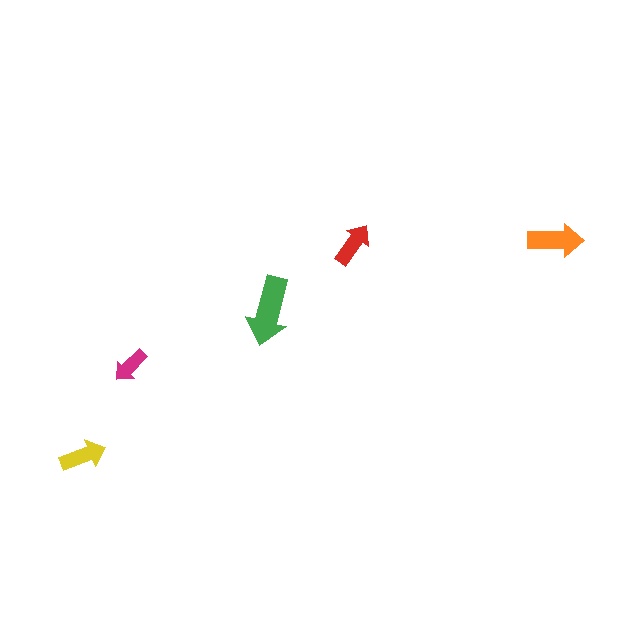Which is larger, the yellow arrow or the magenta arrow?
The yellow one.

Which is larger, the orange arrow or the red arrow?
The orange one.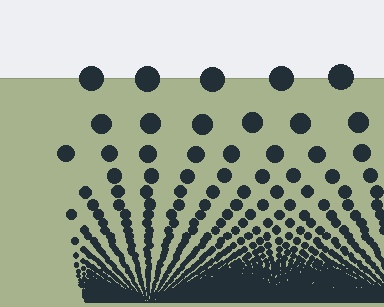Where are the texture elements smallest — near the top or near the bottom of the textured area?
Near the bottom.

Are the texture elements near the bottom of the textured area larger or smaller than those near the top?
Smaller. The gradient is inverted — elements near the bottom are smaller and denser.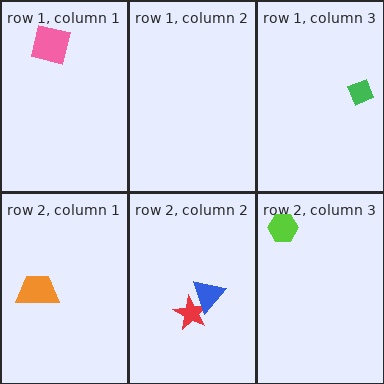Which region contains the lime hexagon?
The row 2, column 3 region.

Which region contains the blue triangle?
The row 2, column 2 region.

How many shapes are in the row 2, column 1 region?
1.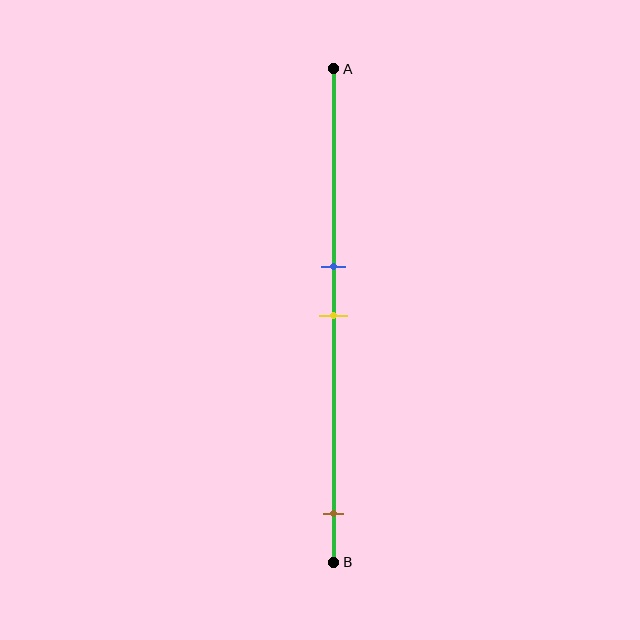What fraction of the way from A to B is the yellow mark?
The yellow mark is approximately 50% (0.5) of the way from A to B.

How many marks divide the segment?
There are 3 marks dividing the segment.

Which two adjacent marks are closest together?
The blue and yellow marks are the closest adjacent pair.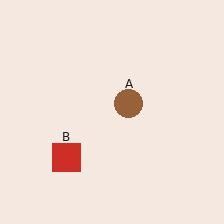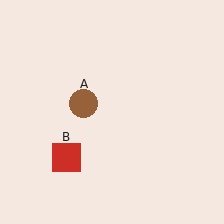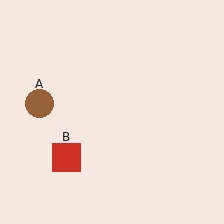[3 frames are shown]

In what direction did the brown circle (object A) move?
The brown circle (object A) moved left.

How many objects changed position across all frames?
1 object changed position: brown circle (object A).